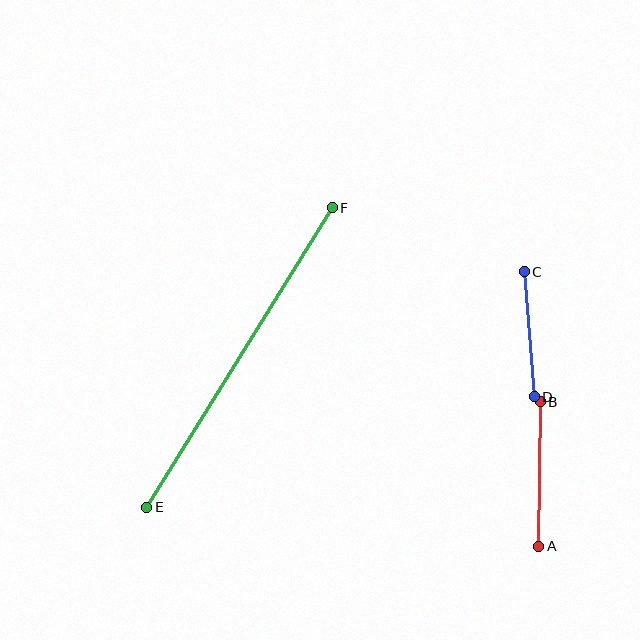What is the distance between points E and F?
The distance is approximately 352 pixels.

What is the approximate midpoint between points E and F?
The midpoint is at approximately (240, 358) pixels.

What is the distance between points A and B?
The distance is approximately 144 pixels.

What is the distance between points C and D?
The distance is approximately 125 pixels.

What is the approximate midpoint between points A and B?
The midpoint is at approximately (540, 474) pixels.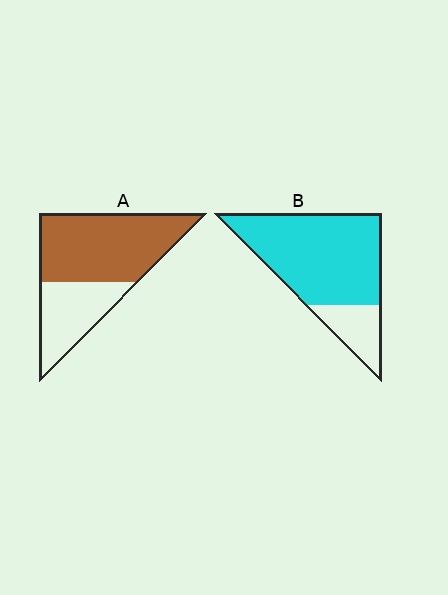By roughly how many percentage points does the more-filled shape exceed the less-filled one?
By roughly 15 percentage points (B over A).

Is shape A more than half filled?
Yes.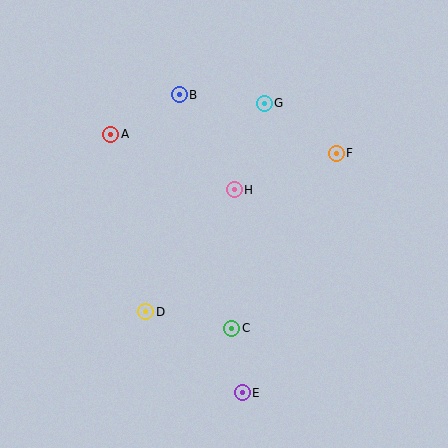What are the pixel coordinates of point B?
Point B is at (179, 95).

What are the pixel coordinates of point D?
Point D is at (146, 312).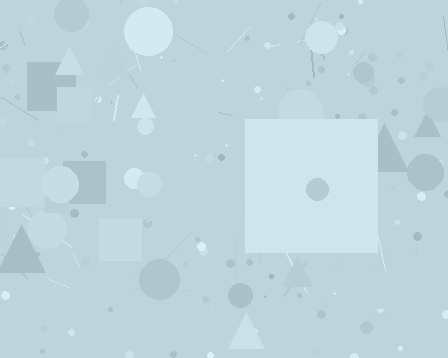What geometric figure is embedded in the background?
A square is embedded in the background.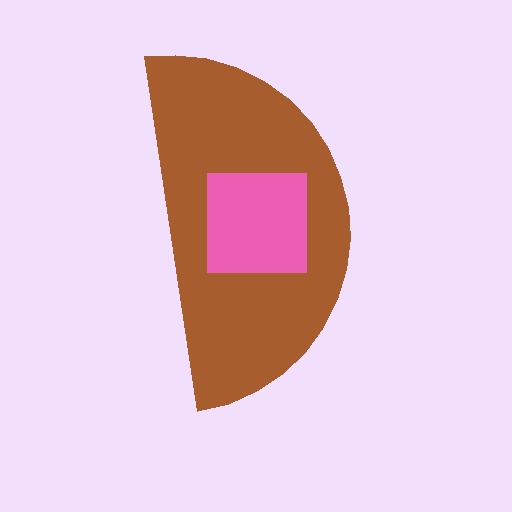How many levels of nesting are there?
2.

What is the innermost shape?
The pink square.